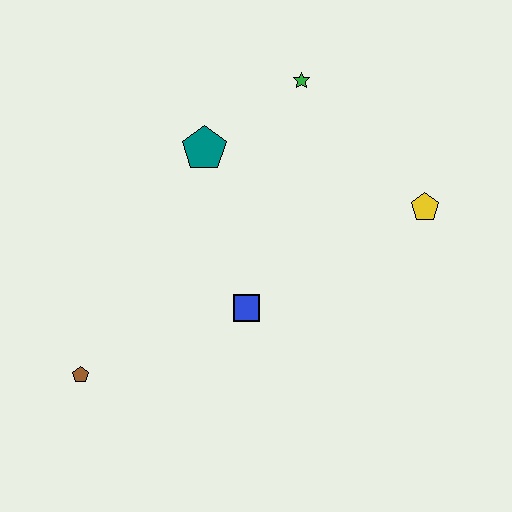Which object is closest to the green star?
The teal pentagon is closest to the green star.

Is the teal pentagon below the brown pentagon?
No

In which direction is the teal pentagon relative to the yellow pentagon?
The teal pentagon is to the left of the yellow pentagon.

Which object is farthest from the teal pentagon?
The brown pentagon is farthest from the teal pentagon.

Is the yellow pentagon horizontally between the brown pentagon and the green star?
No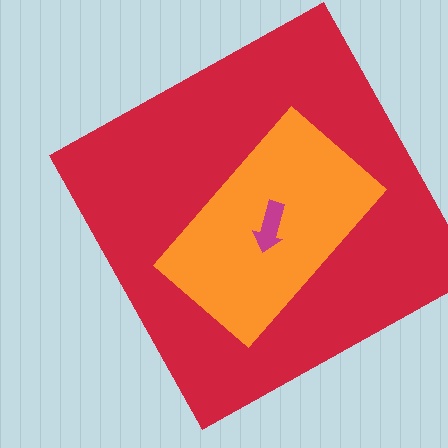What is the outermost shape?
The red square.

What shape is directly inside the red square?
The orange rectangle.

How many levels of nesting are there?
3.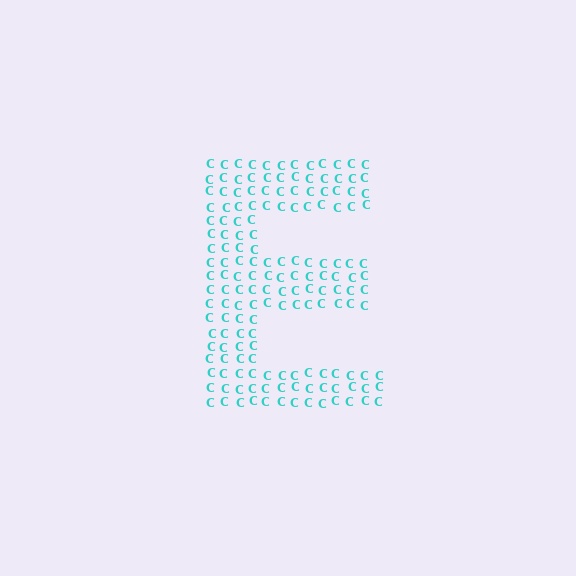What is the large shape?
The large shape is the letter E.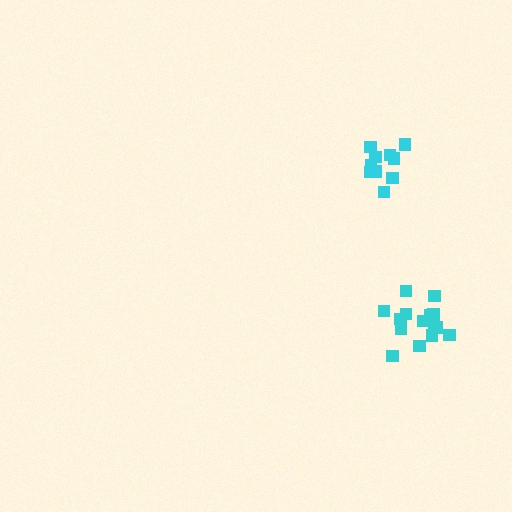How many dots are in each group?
Group 1: 10 dots, Group 2: 15 dots (25 total).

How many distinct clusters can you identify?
There are 2 distinct clusters.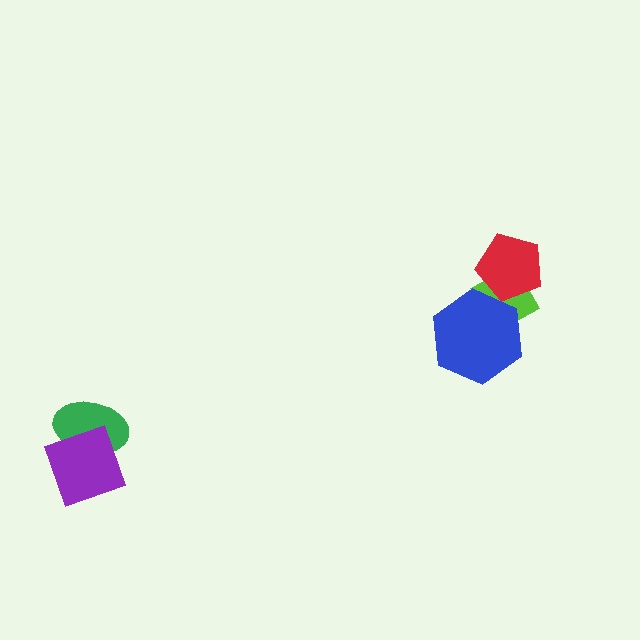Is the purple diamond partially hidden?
No, no other shape covers it.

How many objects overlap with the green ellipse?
1 object overlaps with the green ellipse.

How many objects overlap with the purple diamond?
1 object overlaps with the purple diamond.